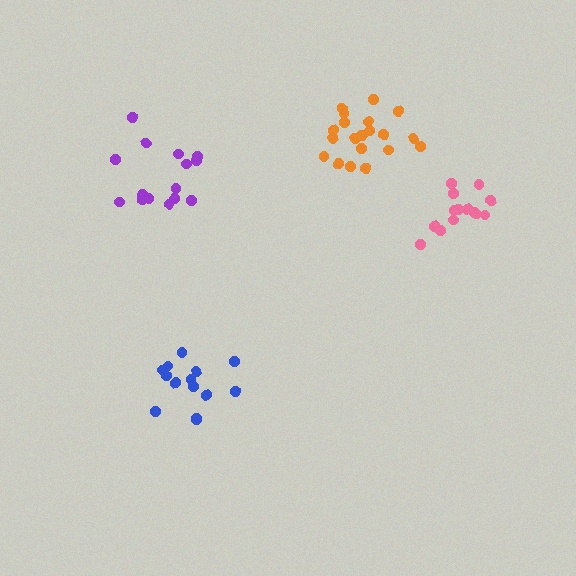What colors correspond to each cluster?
The clusters are colored: pink, purple, orange, blue.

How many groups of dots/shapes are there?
There are 4 groups.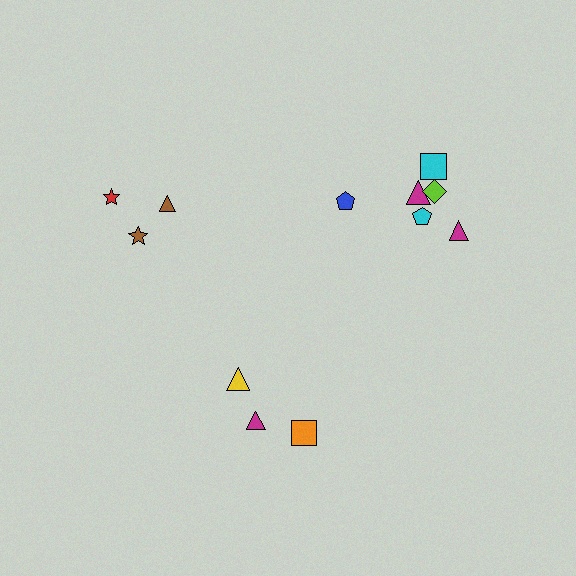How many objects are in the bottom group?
There are 3 objects.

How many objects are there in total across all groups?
There are 12 objects.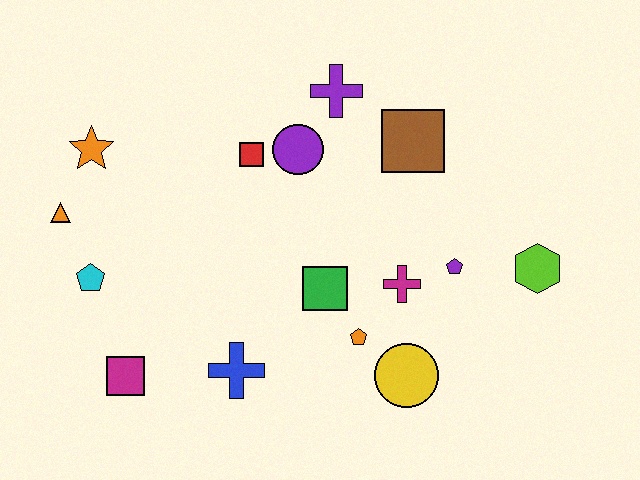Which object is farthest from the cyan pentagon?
The lime hexagon is farthest from the cyan pentagon.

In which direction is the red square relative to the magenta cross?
The red square is to the left of the magenta cross.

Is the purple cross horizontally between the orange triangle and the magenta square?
No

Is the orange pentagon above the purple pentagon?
No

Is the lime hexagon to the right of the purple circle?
Yes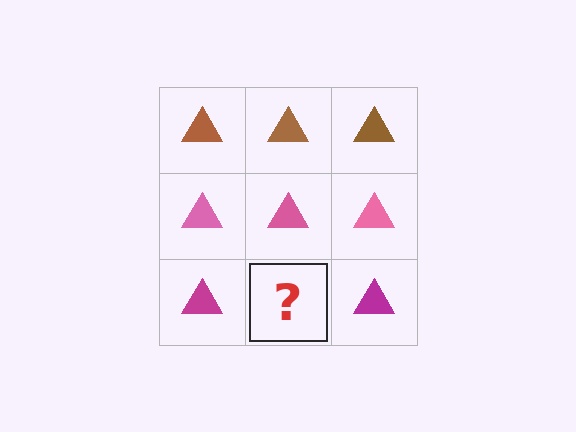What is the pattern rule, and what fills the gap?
The rule is that each row has a consistent color. The gap should be filled with a magenta triangle.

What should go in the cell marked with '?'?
The missing cell should contain a magenta triangle.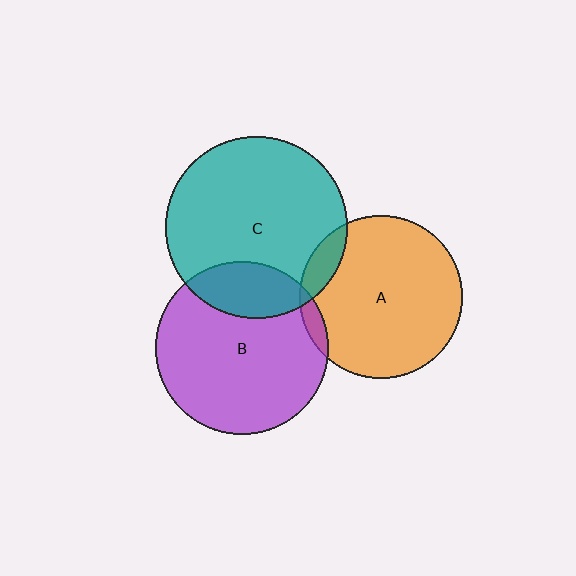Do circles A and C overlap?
Yes.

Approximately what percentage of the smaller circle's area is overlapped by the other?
Approximately 10%.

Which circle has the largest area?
Circle C (teal).